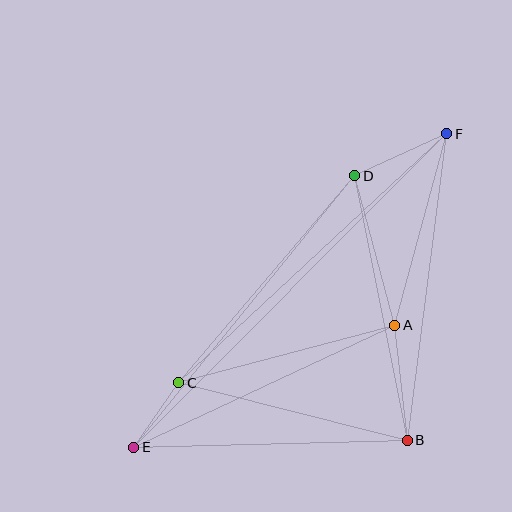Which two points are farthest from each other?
Points E and F are farthest from each other.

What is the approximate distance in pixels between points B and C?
The distance between B and C is approximately 236 pixels.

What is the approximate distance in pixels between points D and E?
The distance between D and E is approximately 350 pixels.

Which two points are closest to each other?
Points C and E are closest to each other.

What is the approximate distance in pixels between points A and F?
The distance between A and F is approximately 198 pixels.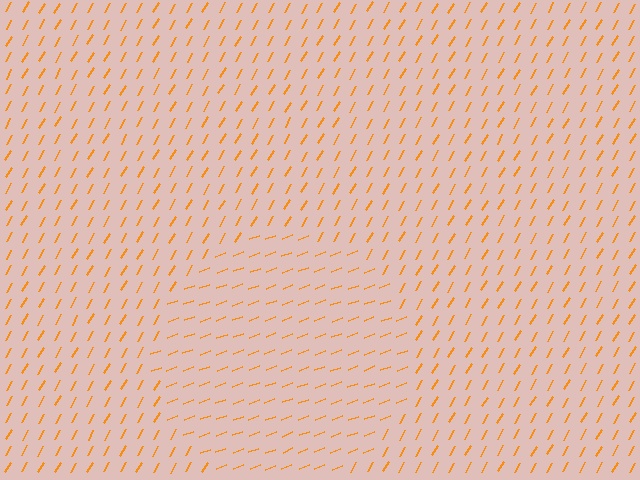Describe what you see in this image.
The image is filled with small orange line segments. A circle region in the image has lines oriented differently from the surrounding lines, creating a visible texture boundary.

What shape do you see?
I see a circle.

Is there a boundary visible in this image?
Yes, there is a texture boundary formed by a change in line orientation.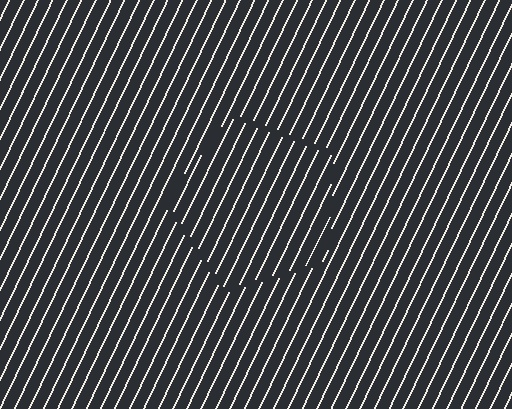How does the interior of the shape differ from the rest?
The interior of the shape contains the same grating, shifted by half a period — the contour is defined by the phase discontinuity where line-ends from the inner and outer gratings abut.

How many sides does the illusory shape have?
5 sides — the line-ends trace a pentagon.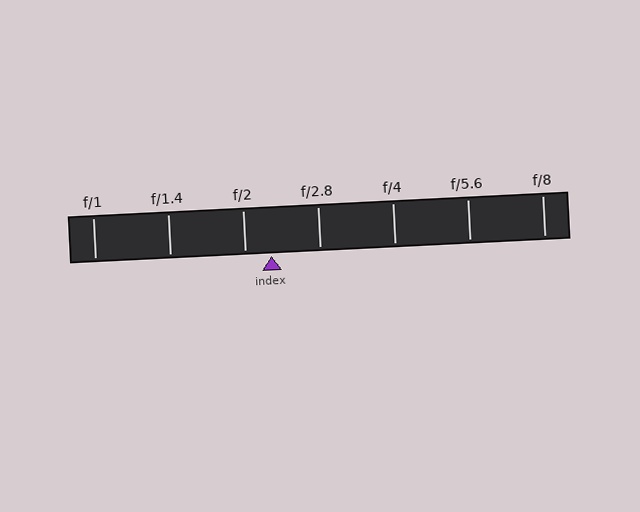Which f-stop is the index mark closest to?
The index mark is closest to f/2.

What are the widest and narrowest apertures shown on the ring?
The widest aperture shown is f/1 and the narrowest is f/8.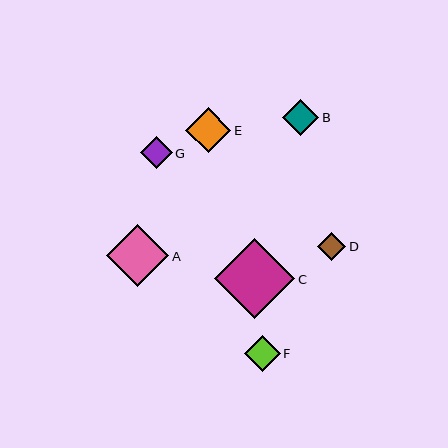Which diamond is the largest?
Diamond C is the largest with a size of approximately 80 pixels.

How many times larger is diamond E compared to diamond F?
Diamond E is approximately 1.3 times the size of diamond F.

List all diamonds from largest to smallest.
From largest to smallest: C, A, E, B, F, G, D.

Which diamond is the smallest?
Diamond D is the smallest with a size of approximately 28 pixels.